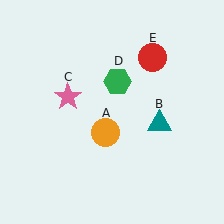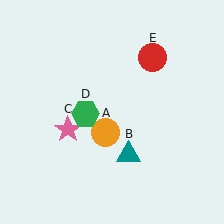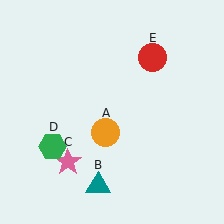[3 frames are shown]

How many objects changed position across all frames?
3 objects changed position: teal triangle (object B), pink star (object C), green hexagon (object D).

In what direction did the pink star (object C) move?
The pink star (object C) moved down.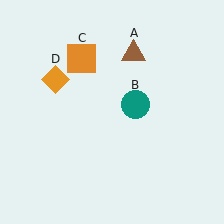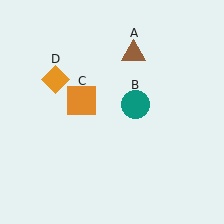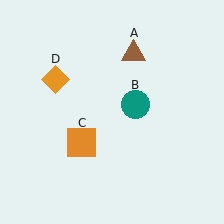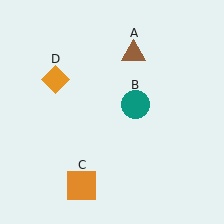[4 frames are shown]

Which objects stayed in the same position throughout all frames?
Brown triangle (object A) and teal circle (object B) and orange diamond (object D) remained stationary.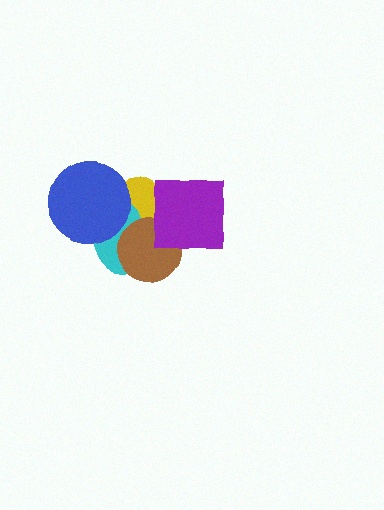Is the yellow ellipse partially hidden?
Yes, it is partially covered by another shape.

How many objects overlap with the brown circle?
3 objects overlap with the brown circle.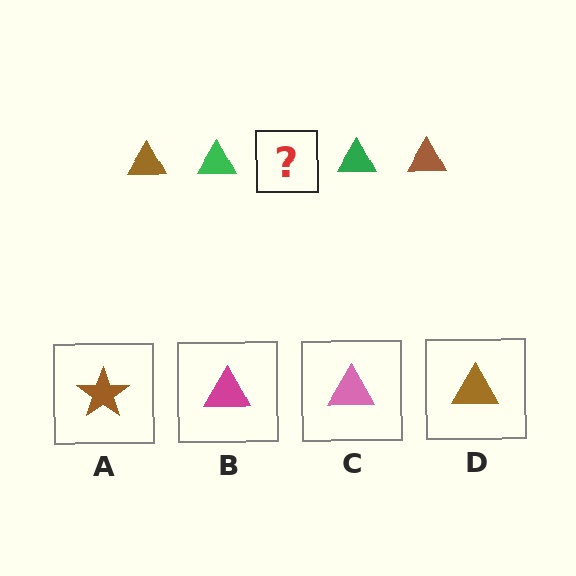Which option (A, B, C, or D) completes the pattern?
D.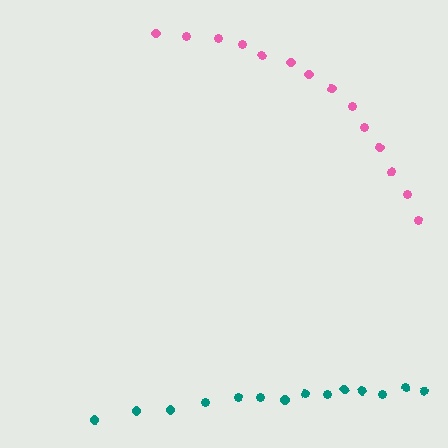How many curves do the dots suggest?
There are 2 distinct paths.